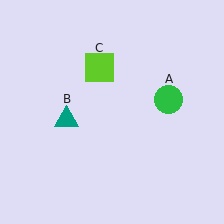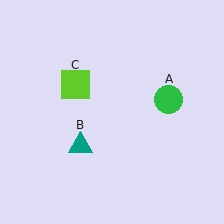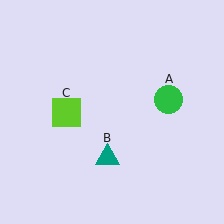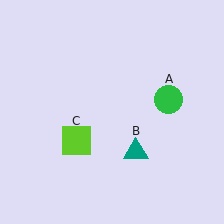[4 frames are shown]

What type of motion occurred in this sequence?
The teal triangle (object B), lime square (object C) rotated counterclockwise around the center of the scene.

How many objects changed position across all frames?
2 objects changed position: teal triangle (object B), lime square (object C).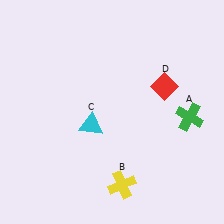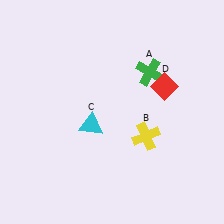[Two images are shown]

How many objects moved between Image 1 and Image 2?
2 objects moved between the two images.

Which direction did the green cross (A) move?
The green cross (A) moved up.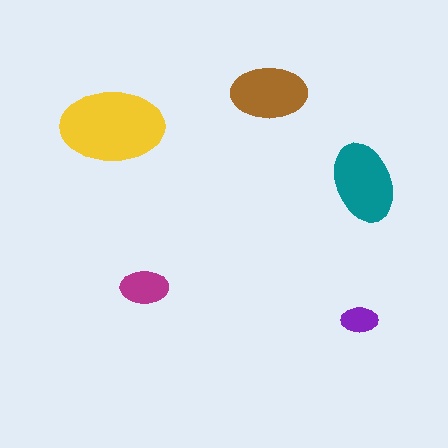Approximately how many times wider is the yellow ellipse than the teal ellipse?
About 1.5 times wider.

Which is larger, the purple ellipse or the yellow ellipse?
The yellow one.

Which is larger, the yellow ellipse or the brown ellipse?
The yellow one.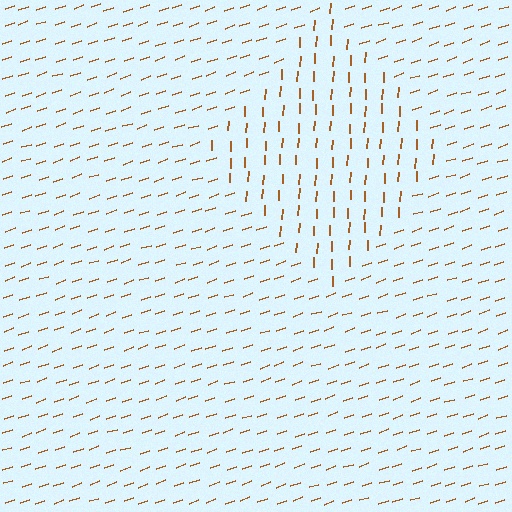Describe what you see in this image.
The image is filled with small brown line segments. A diamond region in the image has lines oriented differently from the surrounding lines, creating a visible texture boundary.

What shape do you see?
I see a diamond.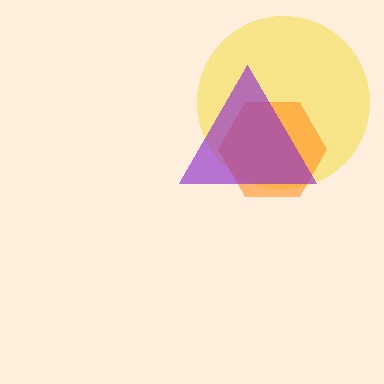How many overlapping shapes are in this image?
There are 3 overlapping shapes in the image.